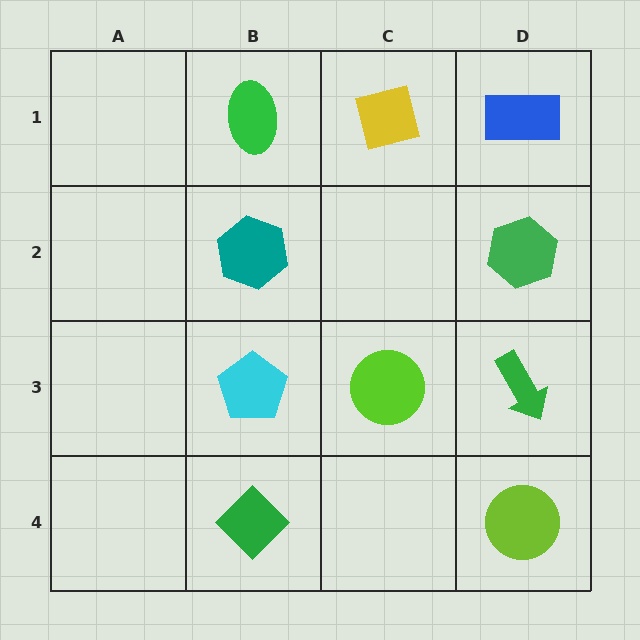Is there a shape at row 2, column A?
No, that cell is empty.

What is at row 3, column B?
A cyan pentagon.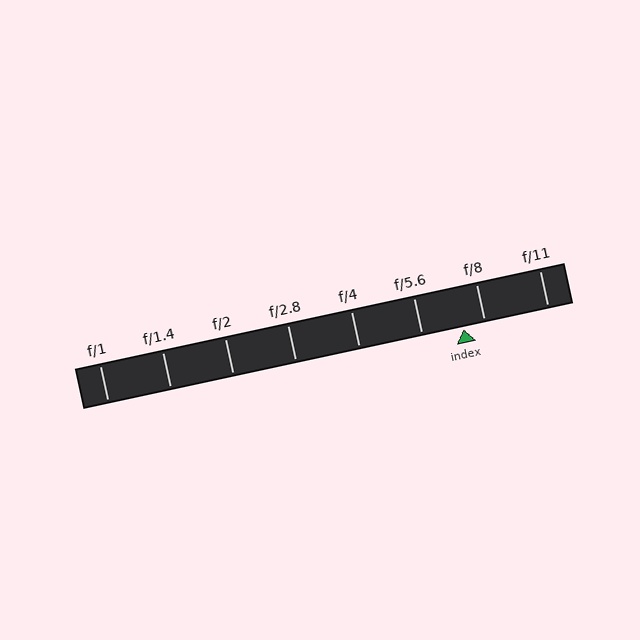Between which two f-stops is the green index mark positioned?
The index mark is between f/5.6 and f/8.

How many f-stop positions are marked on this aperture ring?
There are 8 f-stop positions marked.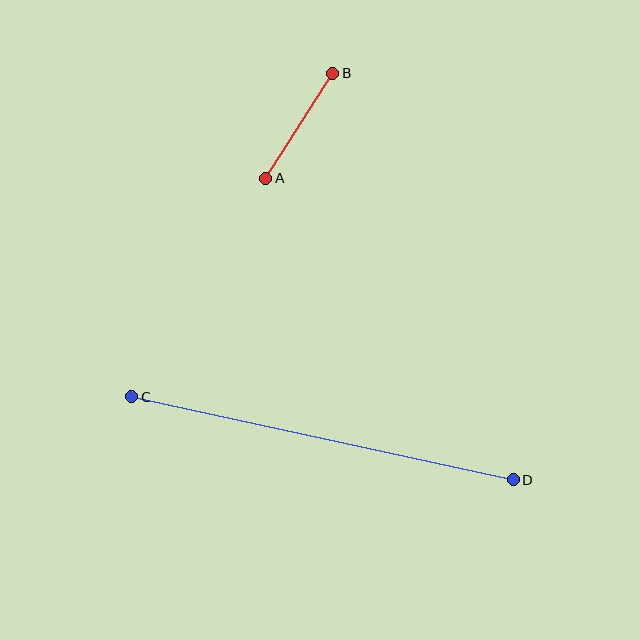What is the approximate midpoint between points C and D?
The midpoint is at approximately (322, 438) pixels.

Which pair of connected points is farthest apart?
Points C and D are farthest apart.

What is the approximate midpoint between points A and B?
The midpoint is at approximately (299, 126) pixels.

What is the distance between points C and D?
The distance is approximately 390 pixels.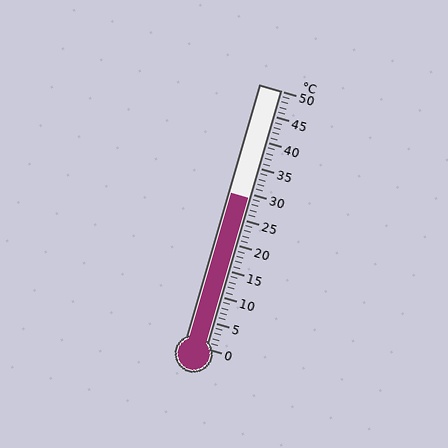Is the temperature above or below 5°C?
The temperature is above 5°C.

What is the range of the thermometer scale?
The thermometer scale ranges from 0°C to 50°C.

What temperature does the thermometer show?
The thermometer shows approximately 29°C.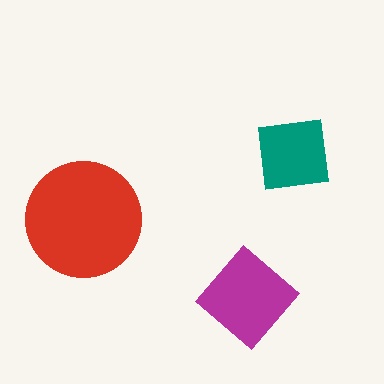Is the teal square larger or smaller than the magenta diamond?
Smaller.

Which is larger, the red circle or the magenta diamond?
The red circle.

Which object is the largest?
The red circle.